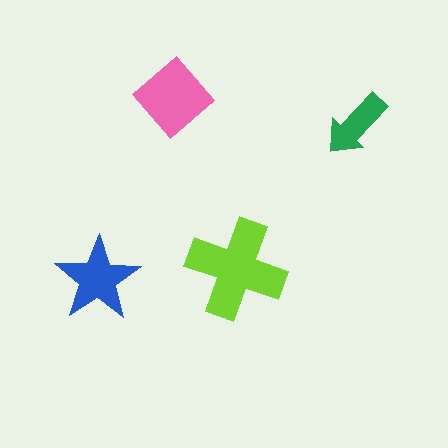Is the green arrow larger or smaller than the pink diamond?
Smaller.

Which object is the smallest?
The green arrow.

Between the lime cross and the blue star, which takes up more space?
The lime cross.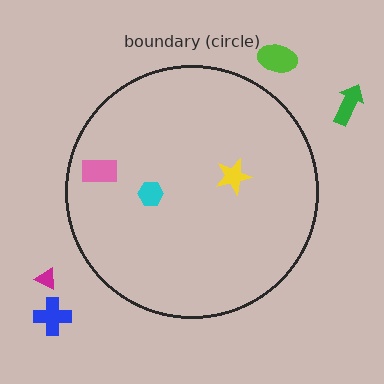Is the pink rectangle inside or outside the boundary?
Inside.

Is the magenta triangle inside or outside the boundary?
Outside.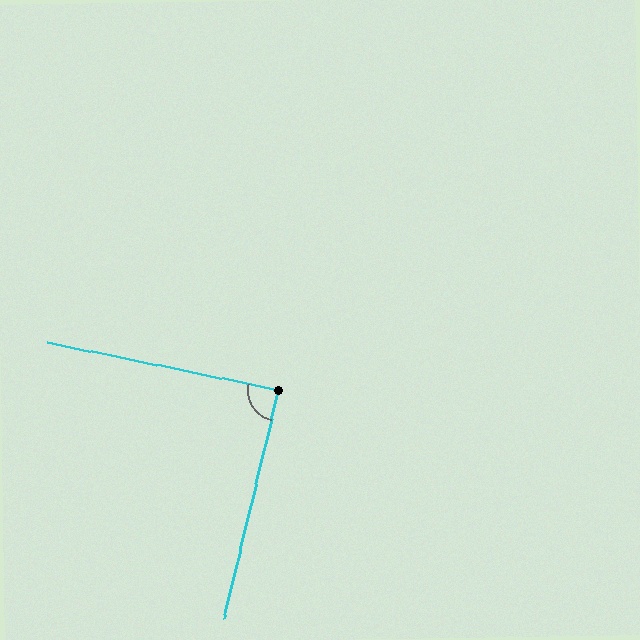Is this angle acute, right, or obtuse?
It is approximately a right angle.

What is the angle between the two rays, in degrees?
Approximately 88 degrees.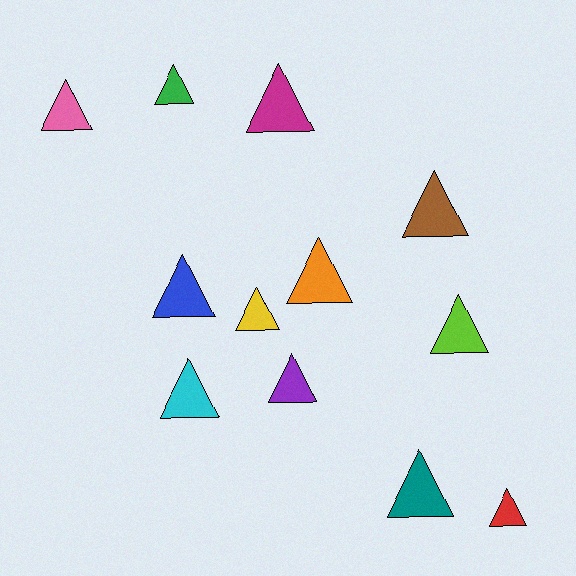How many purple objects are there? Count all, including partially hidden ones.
There is 1 purple object.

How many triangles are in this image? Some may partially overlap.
There are 12 triangles.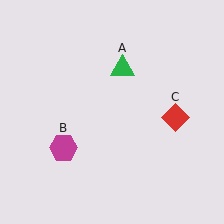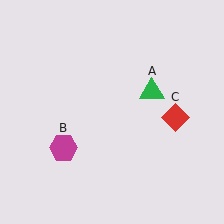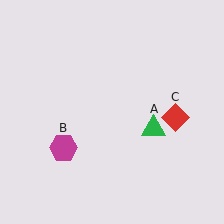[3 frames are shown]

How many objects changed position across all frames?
1 object changed position: green triangle (object A).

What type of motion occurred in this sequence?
The green triangle (object A) rotated clockwise around the center of the scene.